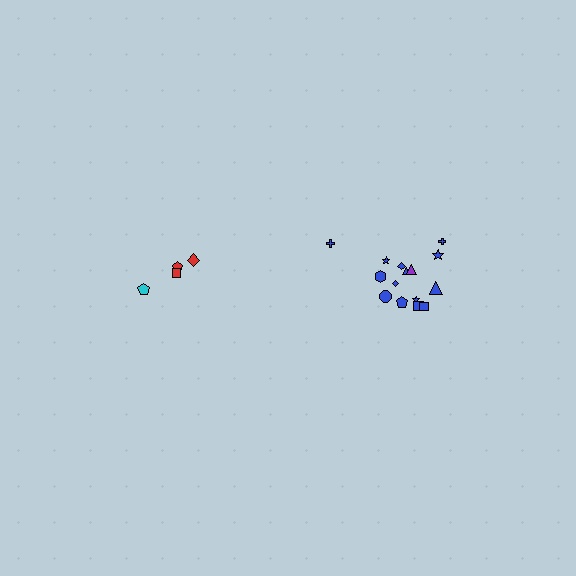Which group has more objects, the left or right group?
The right group.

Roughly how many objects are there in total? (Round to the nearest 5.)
Roughly 20 objects in total.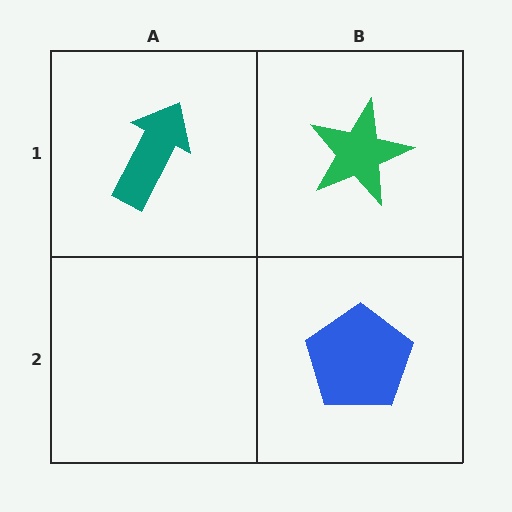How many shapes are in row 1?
2 shapes.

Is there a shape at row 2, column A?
No, that cell is empty.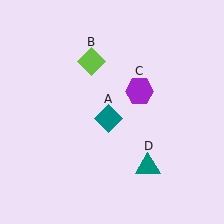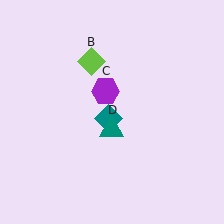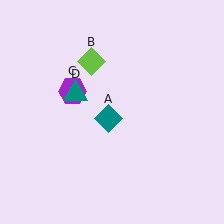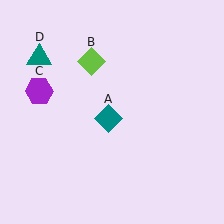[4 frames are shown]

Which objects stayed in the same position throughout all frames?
Teal diamond (object A) and lime diamond (object B) remained stationary.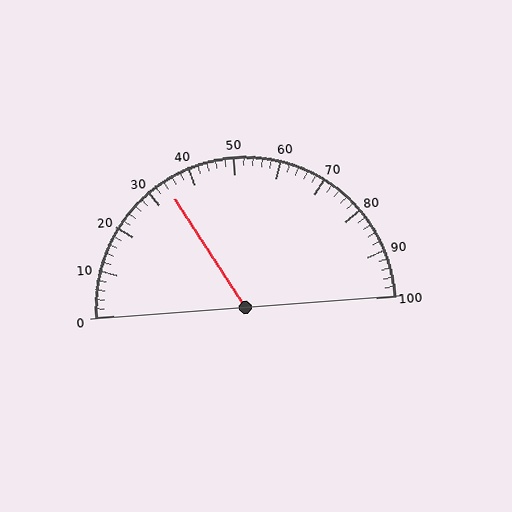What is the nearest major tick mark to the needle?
The nearest major tick mark is 30.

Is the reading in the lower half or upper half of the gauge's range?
The reading is in the lower half of the range (0 to 100).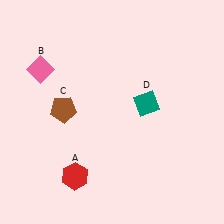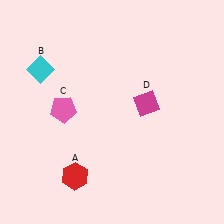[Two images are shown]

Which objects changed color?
B changed from pink to cyan. C changed from brown to pink. D changed from teal to magenta.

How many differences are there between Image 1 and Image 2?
There are 3 differences between the two images.